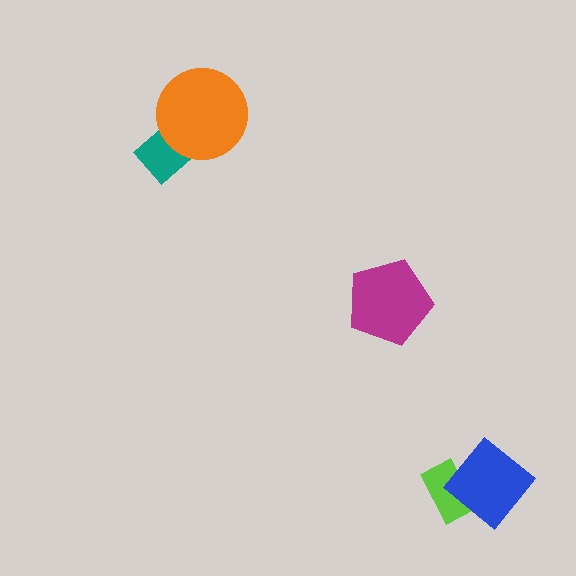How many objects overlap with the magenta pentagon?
0 objects overlap with the magenta pentagon.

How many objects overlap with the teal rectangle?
1 object overlaps with the teal rectangle.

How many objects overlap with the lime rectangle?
1 object overlaps with the lime rectangle.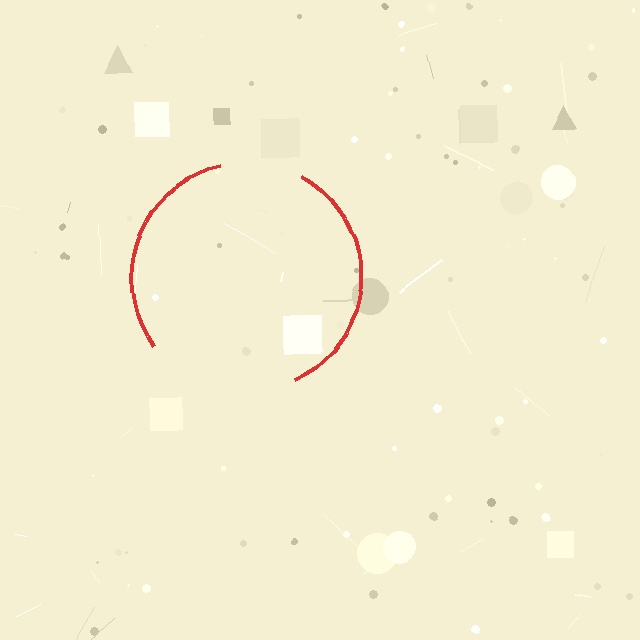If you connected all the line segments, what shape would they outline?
They would outline a circle.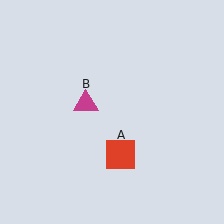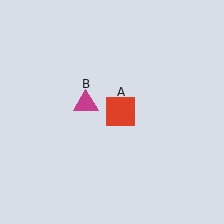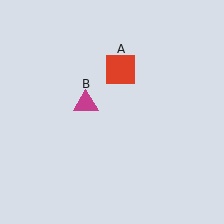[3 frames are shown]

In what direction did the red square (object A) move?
The red square (object A) moved up.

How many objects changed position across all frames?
1 object changed position: red square (object A).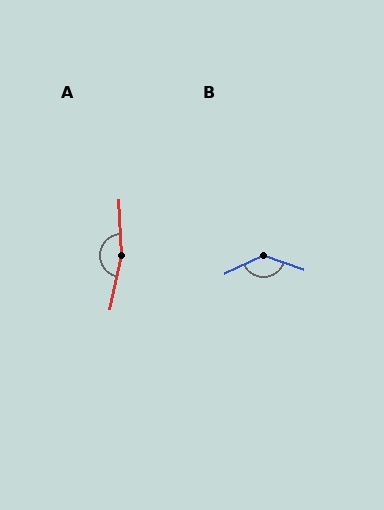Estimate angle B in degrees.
Approximately 134 degrees.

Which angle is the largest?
A, at approximately 165 degrees.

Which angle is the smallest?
B, at approximately 134 degrees.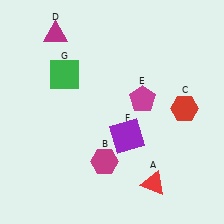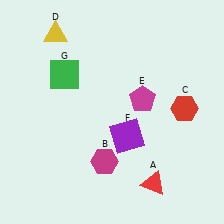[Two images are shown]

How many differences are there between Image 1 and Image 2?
There is 1 difference between the two images.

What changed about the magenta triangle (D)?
In Image 1, D is magenta. In Image 2, it changed to yellow.